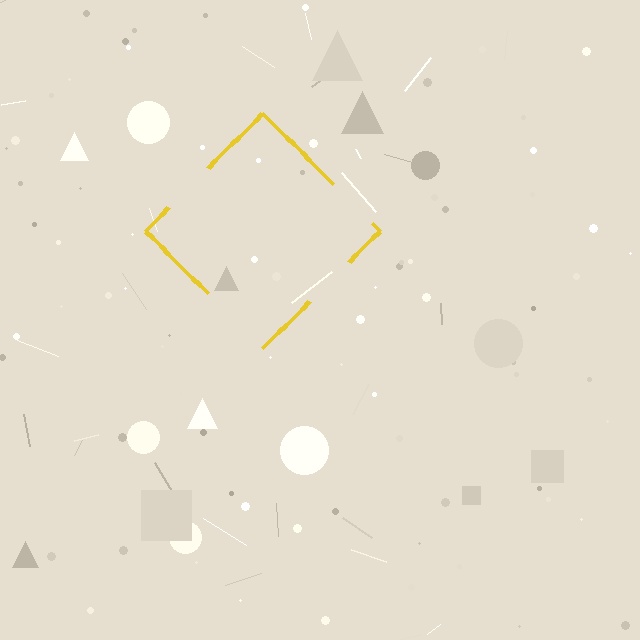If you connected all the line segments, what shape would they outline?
They would outline a diamond.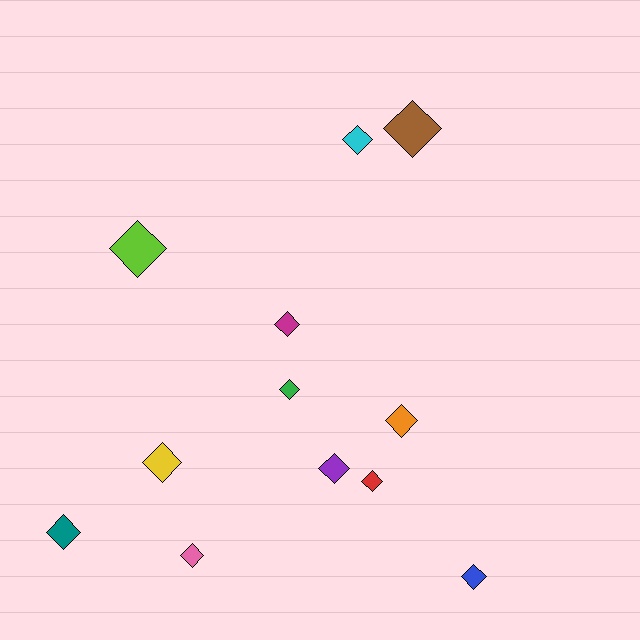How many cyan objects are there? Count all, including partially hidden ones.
There is 1 cyan object.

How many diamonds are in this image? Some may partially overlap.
There are 12 diamonds.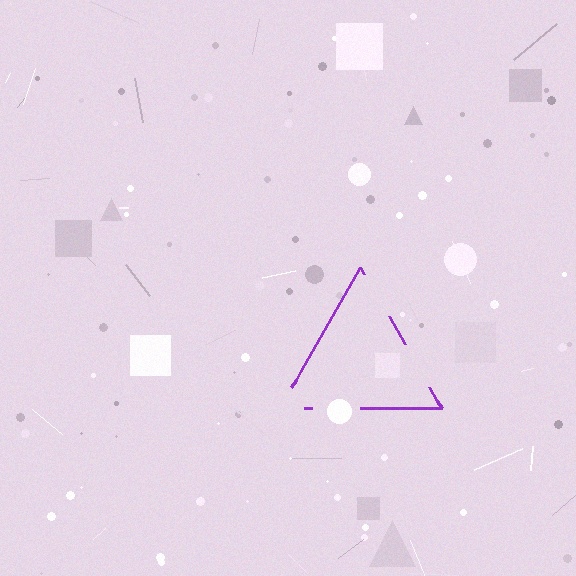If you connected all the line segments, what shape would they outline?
They would outline a triangle.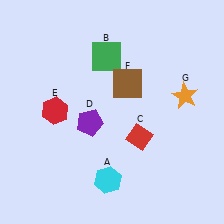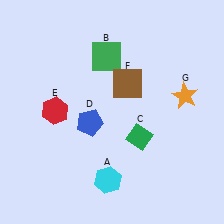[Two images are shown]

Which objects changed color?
C changed from red to green. D changed from purple to blue.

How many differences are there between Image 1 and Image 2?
There are 2 differences between the two images.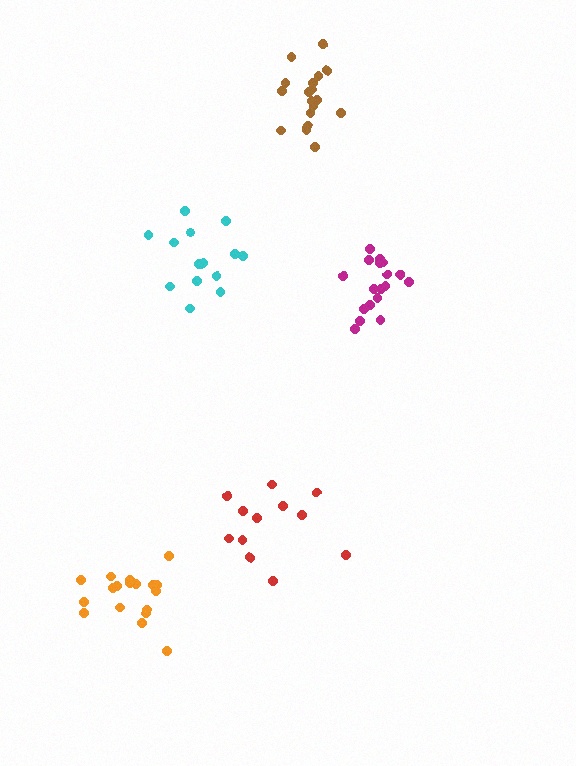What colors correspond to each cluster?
The clusters are colored: red, magenta, brown, cyan, orange.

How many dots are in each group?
Group 1: 12 dots, Group 2: 18 dots, Group 3: 18 dots, Group 4: 15 dots, Group 5: 18 dots (81 total).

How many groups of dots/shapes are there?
There are 5 groups.